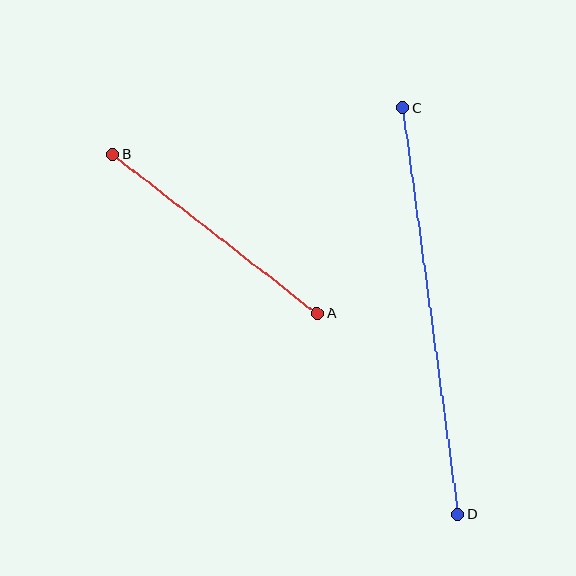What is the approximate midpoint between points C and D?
The midpoint is at approximately (430, 311) pixels.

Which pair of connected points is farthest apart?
Points C and D are farthest apart.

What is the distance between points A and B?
The distance is approximately 259 pixels.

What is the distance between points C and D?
The distance is approximately 410 pixels.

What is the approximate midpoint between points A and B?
The midpoint is at approximately (215, 234) pixels.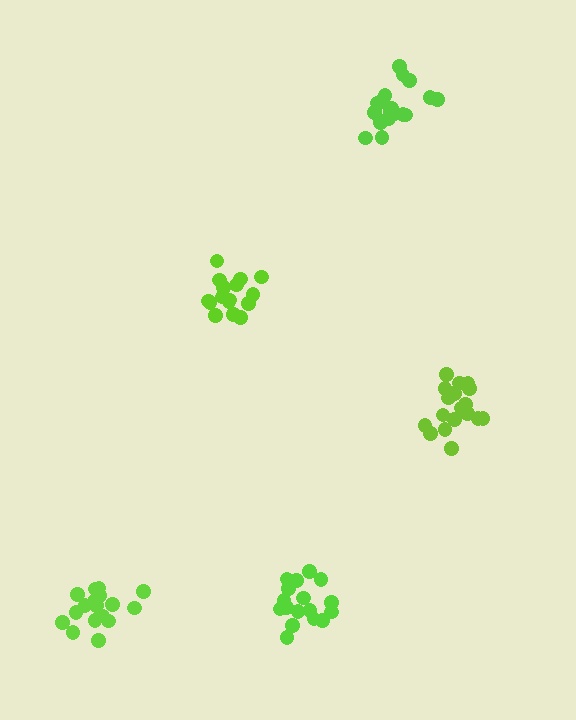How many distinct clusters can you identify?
There are 5 distinct clusters.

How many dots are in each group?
Group 1: 16 dots, Group 2: 17 dots, Group 3: 19 dots, Group 4: 17 dots, Group 5: 19 dots (88 total).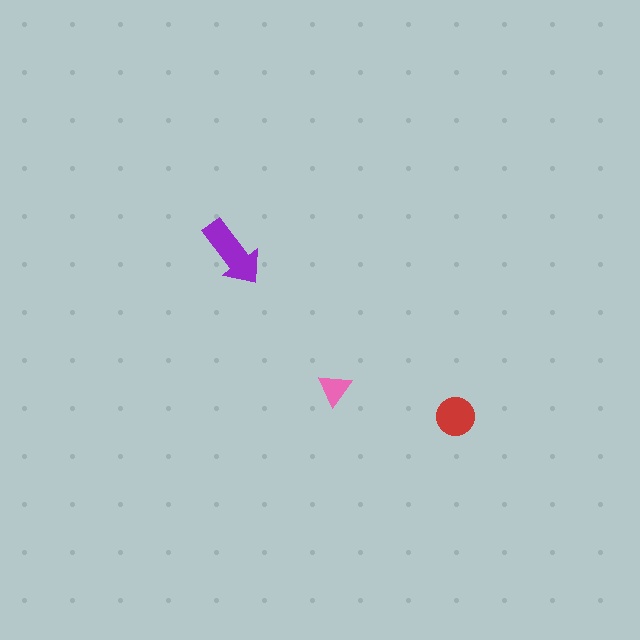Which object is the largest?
The purple arrow.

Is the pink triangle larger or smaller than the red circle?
Smaller.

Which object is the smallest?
The pink triangle.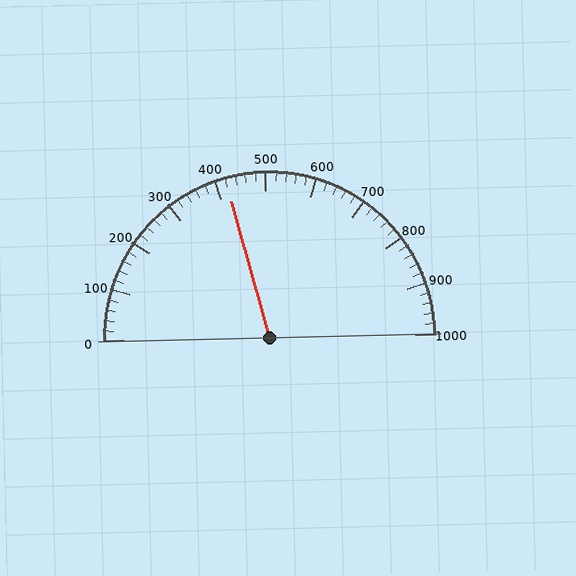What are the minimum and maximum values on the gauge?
The gauge ranges from 0 to 1000.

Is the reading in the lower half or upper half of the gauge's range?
The reading is in the lower half of the range (0 to 1000).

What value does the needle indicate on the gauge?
The needle indicates approximately 420.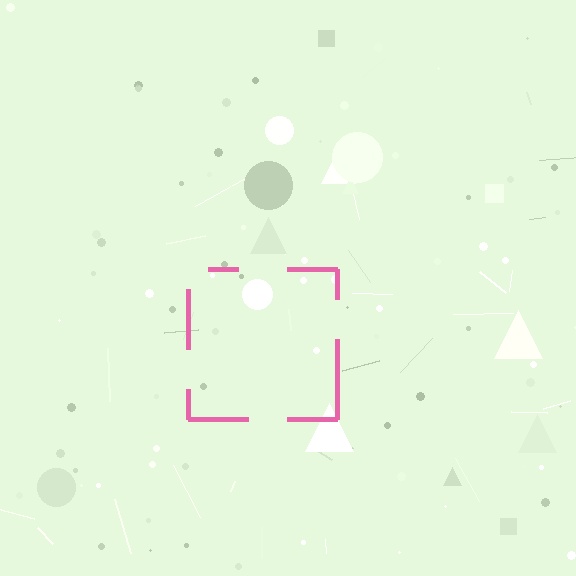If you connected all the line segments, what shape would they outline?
They would outline a square.